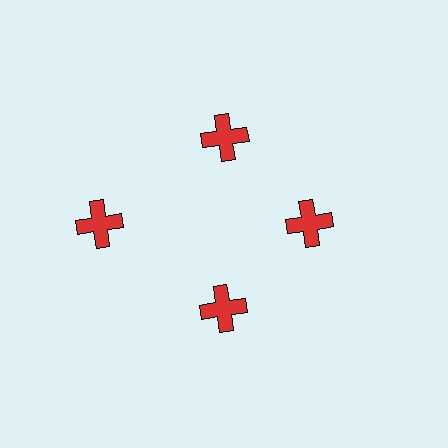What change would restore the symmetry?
The symmetry would be restored by moving it inward, back onto the ring so that all 4 crosses sit at equal angles and equal distance from the center.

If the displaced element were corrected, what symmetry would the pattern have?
It would have 4-fold rotational symmetry — the pattern would map onto itself every 90 degrees.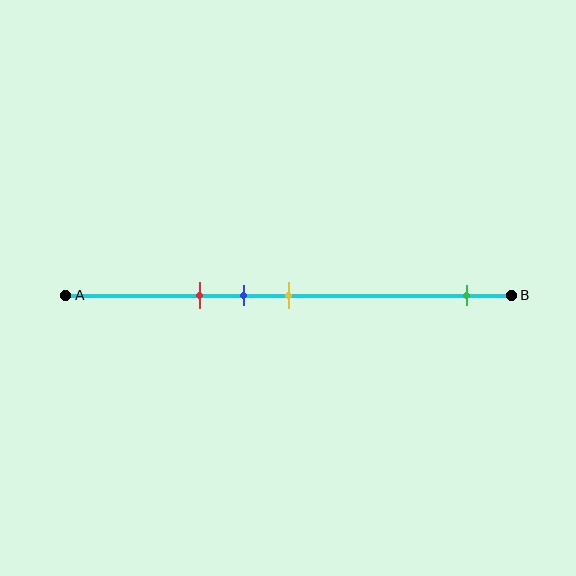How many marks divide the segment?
There are 4 marks dividing the segment.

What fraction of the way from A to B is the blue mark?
The blue mark is approximately 40% (0.4) of the way from A to B.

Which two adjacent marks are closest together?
The blue and yellow marks are the closest adjacent pair.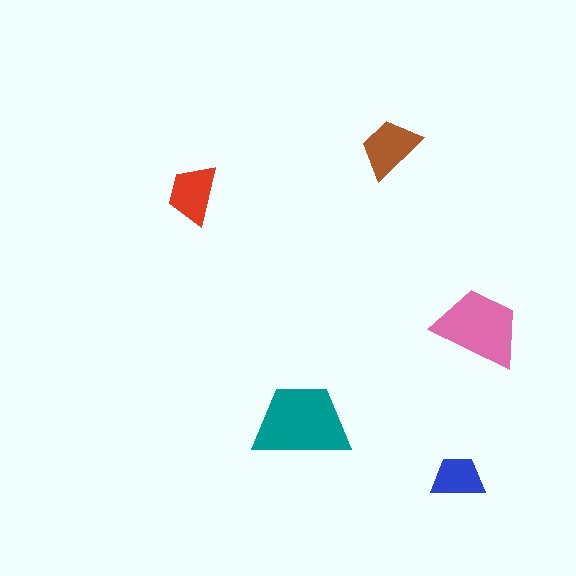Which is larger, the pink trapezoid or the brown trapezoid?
The pink one.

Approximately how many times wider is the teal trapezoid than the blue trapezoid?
About 2 times wider.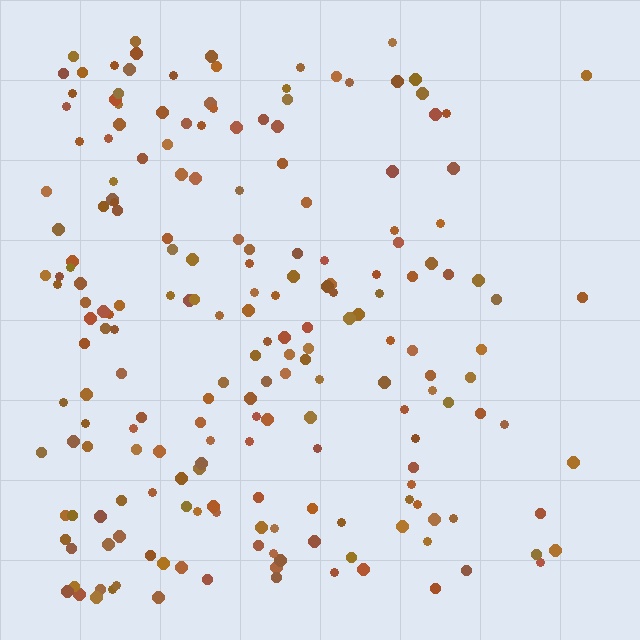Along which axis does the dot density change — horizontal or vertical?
Horizontal.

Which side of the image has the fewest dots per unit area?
The right.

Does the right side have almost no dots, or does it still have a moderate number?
Still a moderate number, just noticeably fewer than the left.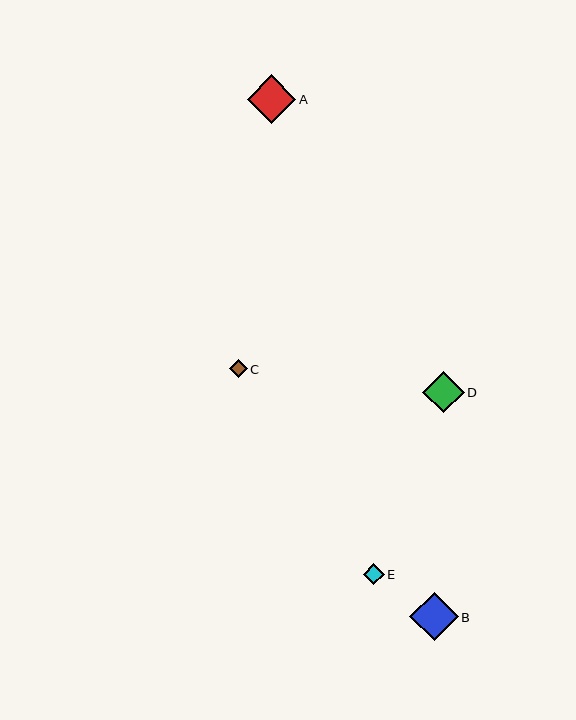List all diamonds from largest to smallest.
From largest to smallest: A, B, D, E, C.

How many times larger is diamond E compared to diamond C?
Diamond E is approximately 1.2 times the size of diamond C.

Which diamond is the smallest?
Diamond C is the smallest with a size of approximately 18 pixels.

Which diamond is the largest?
Diamond A is the largest with a size of approximately 48 pixels.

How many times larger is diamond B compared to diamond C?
Diamond B is approximately 2.7 times the size of diamond C.